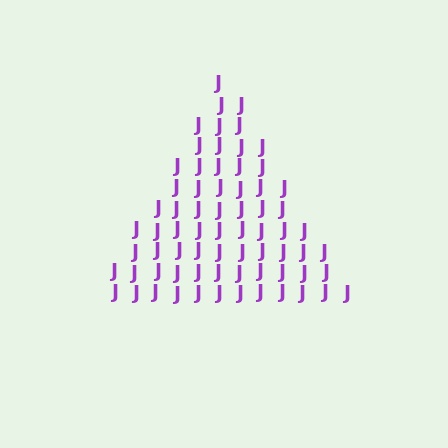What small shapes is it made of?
It is made of small letter J's.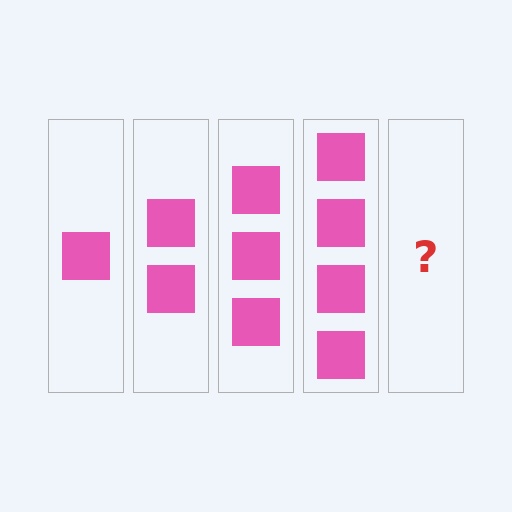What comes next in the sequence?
The next element should be 5 squares.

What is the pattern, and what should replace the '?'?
The pattern is that each step adds one more square. The '?' should be 5 squares.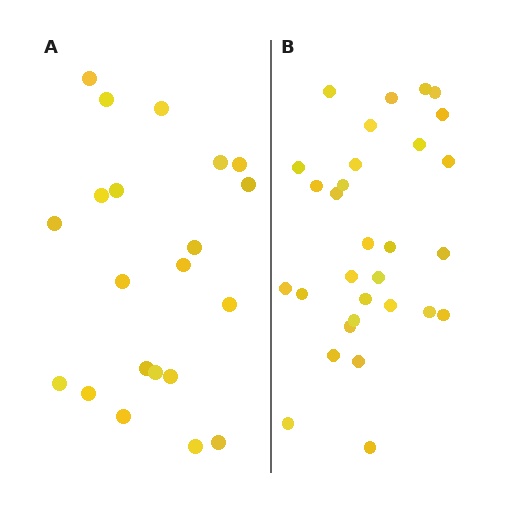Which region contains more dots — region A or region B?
Region B (the right region) has more dots.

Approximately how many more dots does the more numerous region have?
Region B has roughly 8 or so more dots than region A.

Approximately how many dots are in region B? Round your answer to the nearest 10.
About 30 dots.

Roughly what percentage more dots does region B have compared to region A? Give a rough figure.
About 45% more.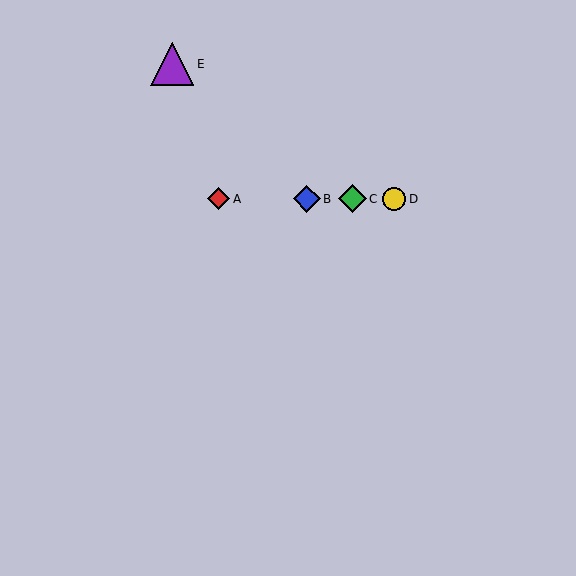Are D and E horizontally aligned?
No, D is at y≈199 and E is at y≈64.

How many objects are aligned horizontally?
4 objects (A, B, C, D) are aligned horizontally.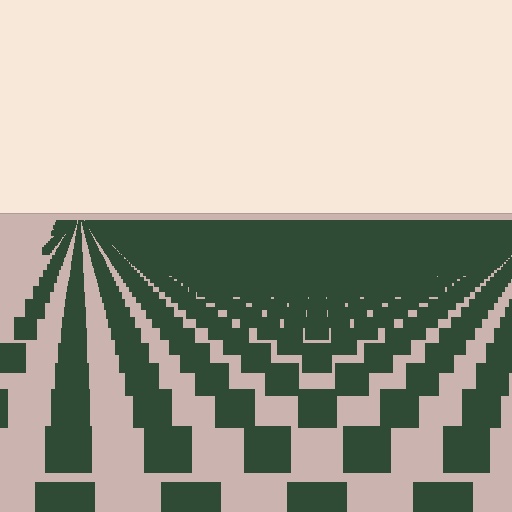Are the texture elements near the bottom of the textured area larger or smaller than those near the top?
Larger. Near the bottom, elements are closer to the viewer and appear at a bigger on-screen size.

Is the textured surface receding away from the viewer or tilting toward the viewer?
The surface is receding away from the viewer. Texture elements get smaller and denser toward the top.